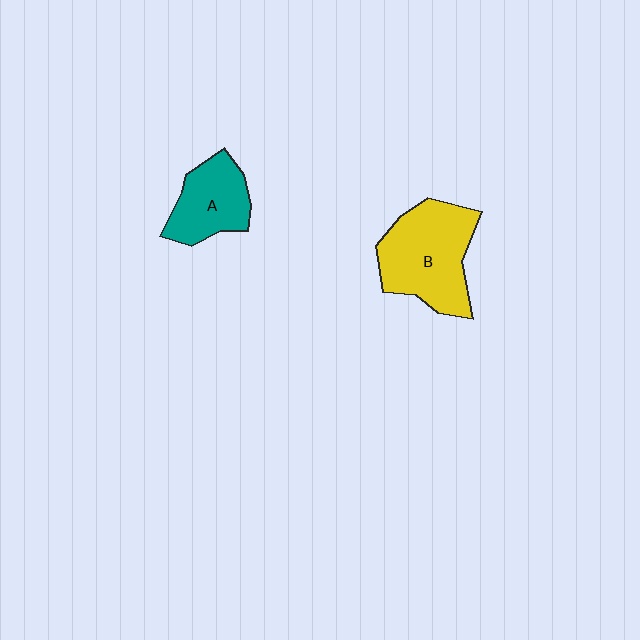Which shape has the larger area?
Shape B (yellow).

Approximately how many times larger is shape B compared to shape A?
Approximately 1.6 times.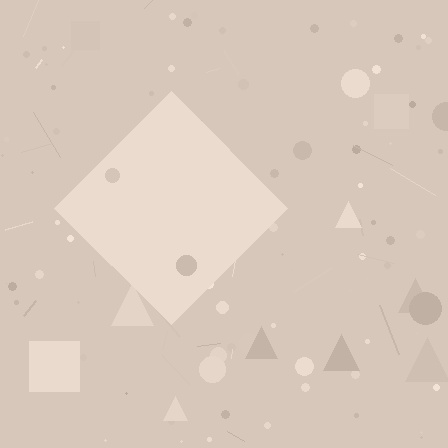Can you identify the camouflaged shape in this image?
The camouflaged shape is a diamond.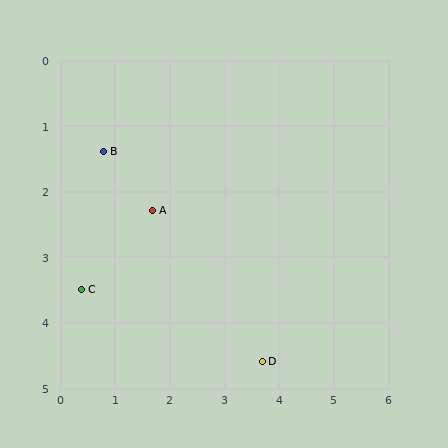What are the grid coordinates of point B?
Point B is at approximately (0.8, 1.4).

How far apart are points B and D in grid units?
Points B and D are about 4.3 grid units apart.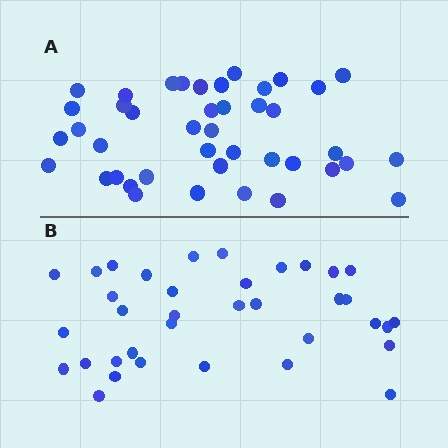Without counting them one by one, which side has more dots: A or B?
Region A (the top region) has more dots.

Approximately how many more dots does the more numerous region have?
Region A has about 6 more dots than region B.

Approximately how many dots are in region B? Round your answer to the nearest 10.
About 40 dots. (The exact count is 36, which rounds to 40.)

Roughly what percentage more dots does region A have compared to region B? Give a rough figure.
About 15% more.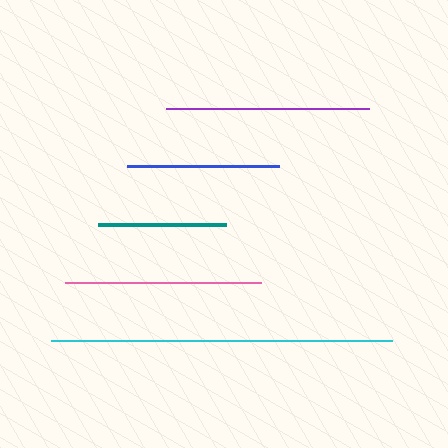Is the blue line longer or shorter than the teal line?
The blue line is longer than the teal line.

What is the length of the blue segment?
The blue segment is approximately 152 pixels long.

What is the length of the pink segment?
The pink segment is approximately 196 pixels long.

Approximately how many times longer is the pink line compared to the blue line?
The pink line is approximately 1.3 times the length of the blue line.